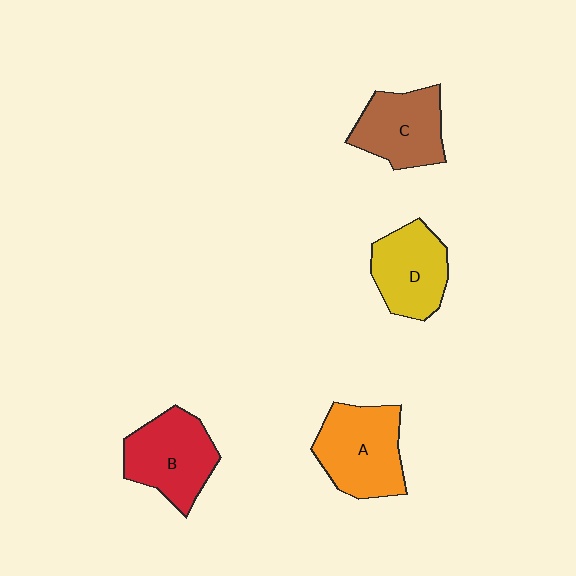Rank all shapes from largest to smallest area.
From largest to smallest: A (orange), B (red), C (brown), D (yellow).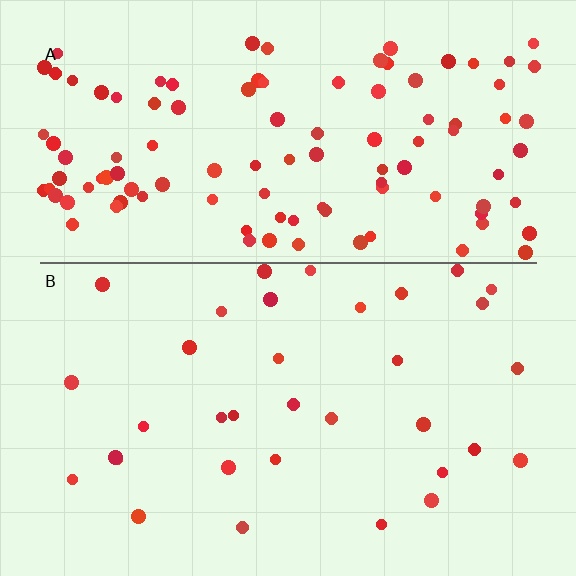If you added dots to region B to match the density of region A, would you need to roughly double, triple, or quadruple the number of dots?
Approximately triple.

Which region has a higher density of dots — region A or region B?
A (the top).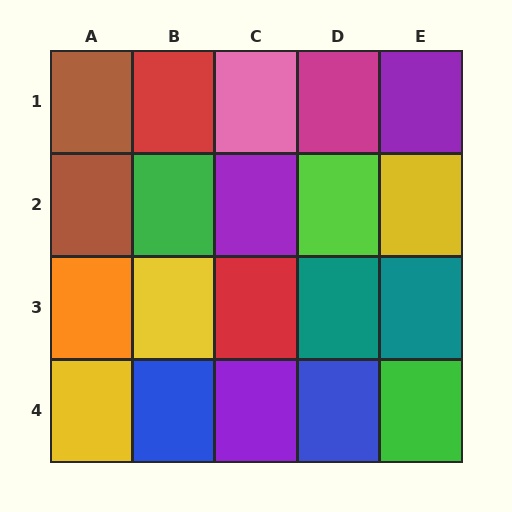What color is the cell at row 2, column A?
Brown.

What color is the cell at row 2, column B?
Green.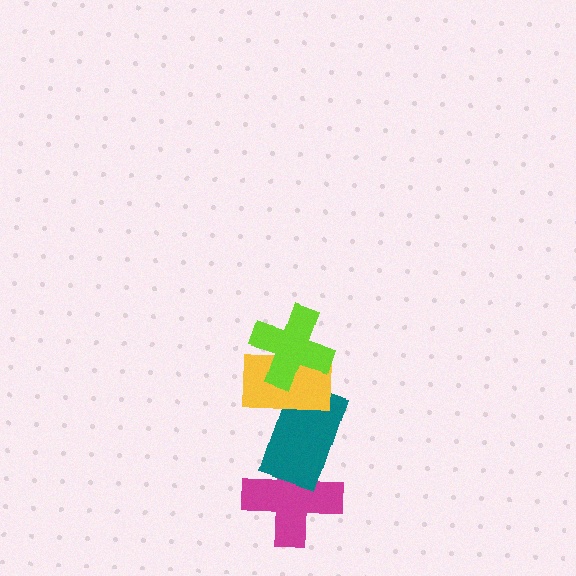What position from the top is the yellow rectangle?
The yellow rectangle is 2nd from the top.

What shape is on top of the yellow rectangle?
The lime cross is on top of the yellow rectangle.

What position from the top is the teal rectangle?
The teal rectangle is 3rd from the top.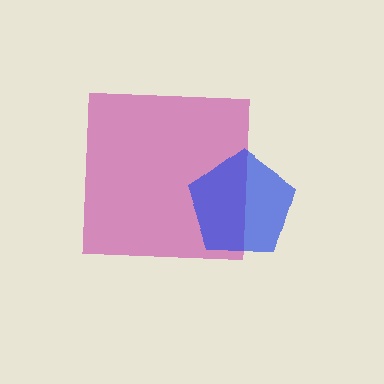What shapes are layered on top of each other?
The layered shapes are: a magenta square, a blue pentagon.